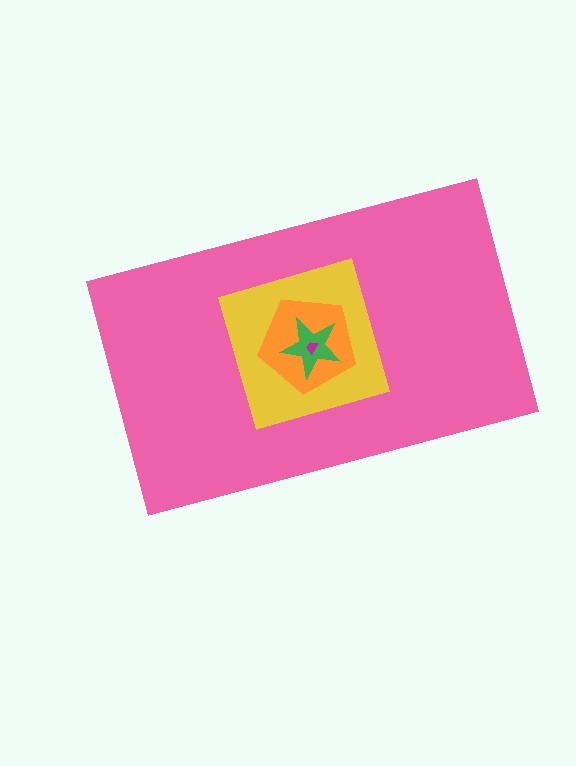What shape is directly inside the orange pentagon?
The green star.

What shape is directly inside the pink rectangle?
The yellow square.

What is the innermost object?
The magenta trapezoid.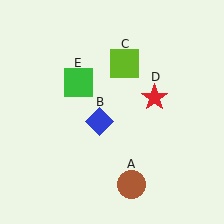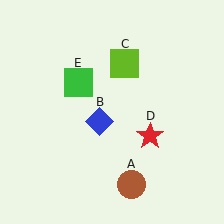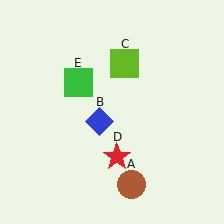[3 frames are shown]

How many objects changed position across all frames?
1 object changed position: red star (object D).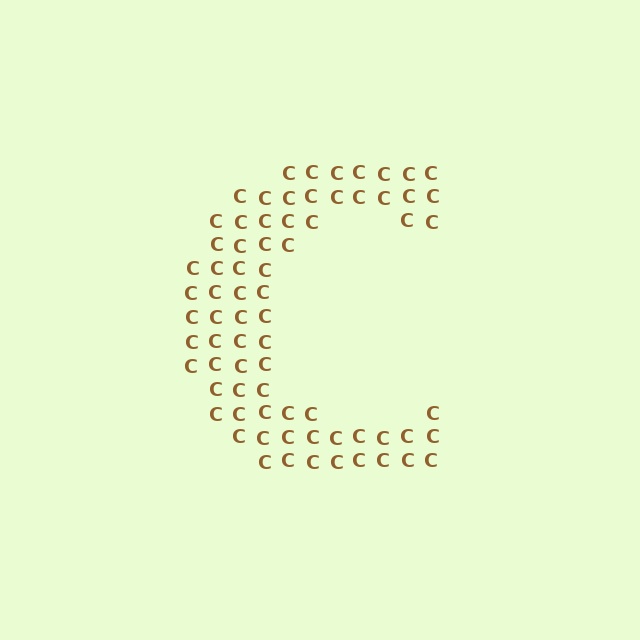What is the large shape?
The large shape is the letter C.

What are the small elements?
The small elements are letter C's.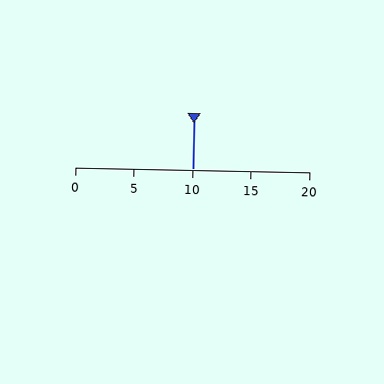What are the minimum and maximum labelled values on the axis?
The axis runs from 0 to 20.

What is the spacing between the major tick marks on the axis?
The major ticks are spaced 5 apart.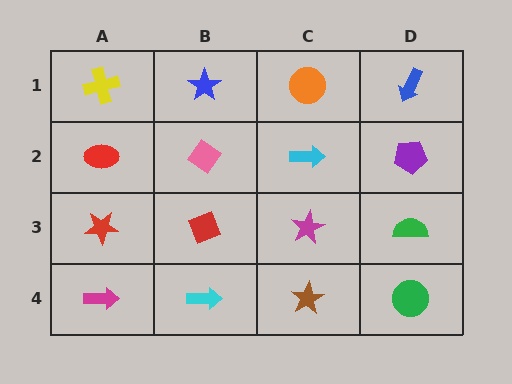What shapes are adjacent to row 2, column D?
A blue arrow (row 1, column D), a green semicircle (row 3, column D), a cyan arrow (row 2, column C).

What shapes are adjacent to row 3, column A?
A red ellipse (row 2, column A), a magenta arrow (row 4, column A), a red diamond (row 3, column B).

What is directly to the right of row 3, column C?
A green semicircle.